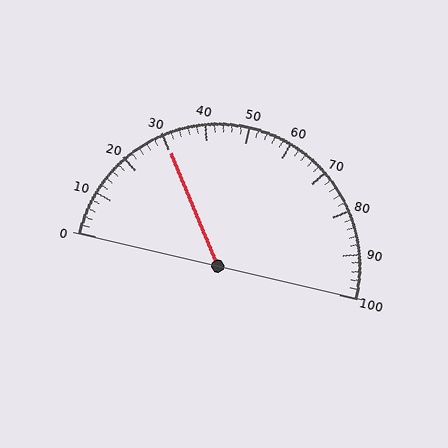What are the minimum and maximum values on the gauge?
The gauge ranges from 0 to 100.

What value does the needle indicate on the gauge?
The needle indicates approximately 30.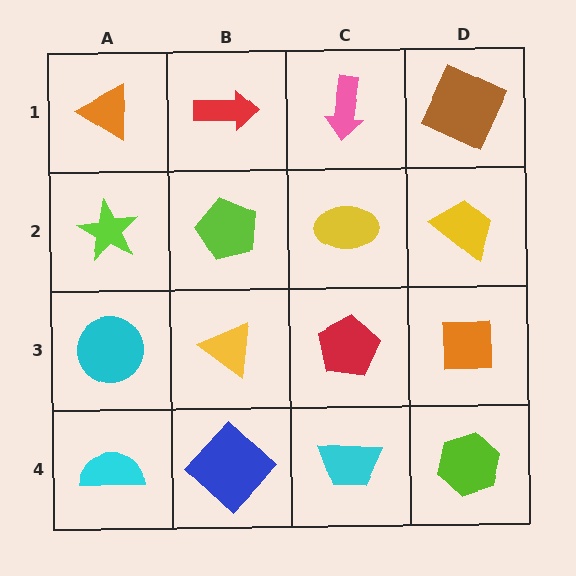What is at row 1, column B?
A red arrow.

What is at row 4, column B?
A blue diamond.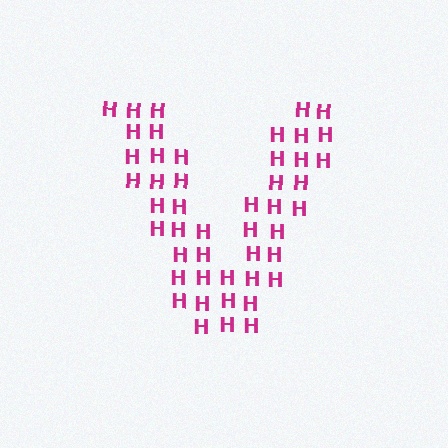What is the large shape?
The large shape is the letter V.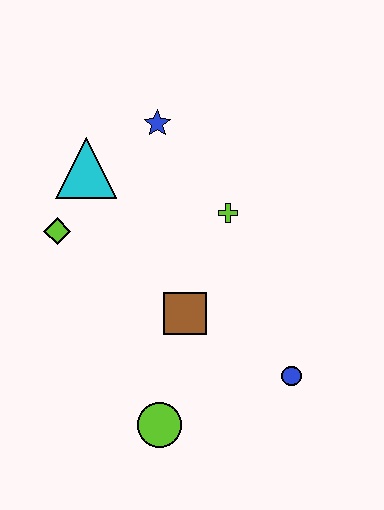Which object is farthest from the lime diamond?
The blue circle is farthest from the lime diamond.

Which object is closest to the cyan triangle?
The lime diamond is closest to the cyan triangle.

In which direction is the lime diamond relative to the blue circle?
The lime diamond is to the left of the blue circle.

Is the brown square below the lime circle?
No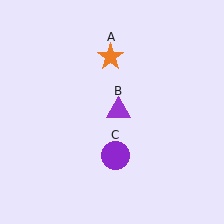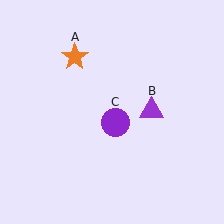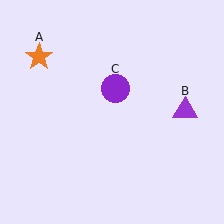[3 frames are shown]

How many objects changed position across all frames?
3 objects changed position: orange star (object A), purple triangle (object B), purple circle (object C).